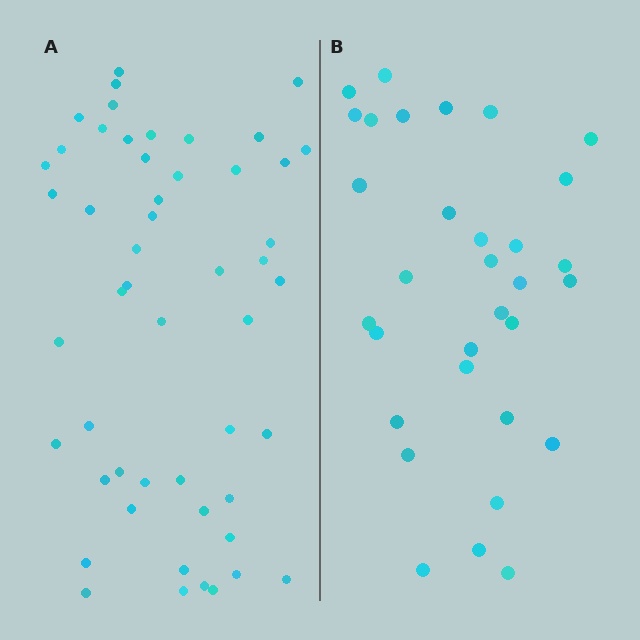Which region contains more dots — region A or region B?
Region A (the left region) has more dots.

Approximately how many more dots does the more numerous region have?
Region A has approximately 20 more dots than region B.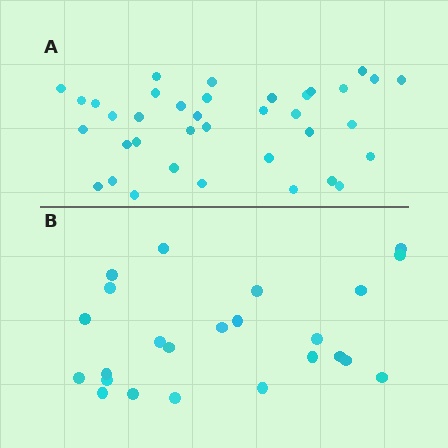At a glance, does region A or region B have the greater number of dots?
Region A (the top region) has more dots.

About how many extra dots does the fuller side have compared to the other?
Region A has approximately 15 more dots than region B.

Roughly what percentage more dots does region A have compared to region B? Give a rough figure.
About 55% more.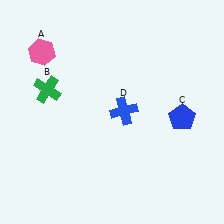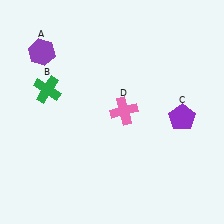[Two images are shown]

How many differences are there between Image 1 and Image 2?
There are 3 differences between the two images.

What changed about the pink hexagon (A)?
In Image 1, A is pink. In Image 2, it changed to purple.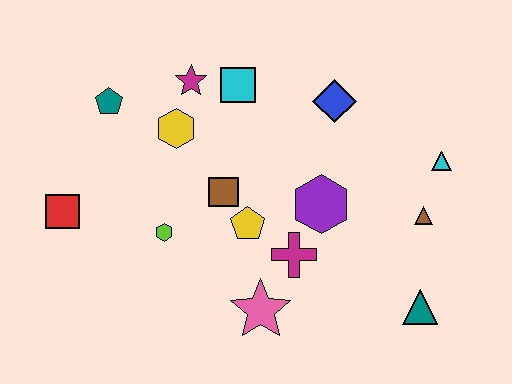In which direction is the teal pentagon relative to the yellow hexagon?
The teal pentagon is to the left of the yellow hexagon.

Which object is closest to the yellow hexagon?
The magenta star is closest to the yellow hexagon.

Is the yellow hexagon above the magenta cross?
Yes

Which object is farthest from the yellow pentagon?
The cyan triangle is farthest from the yellow pentagon.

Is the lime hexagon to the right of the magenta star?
No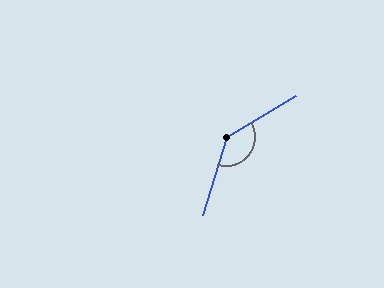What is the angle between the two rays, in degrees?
Approximately 138 degrees.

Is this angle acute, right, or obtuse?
It is obtuse.